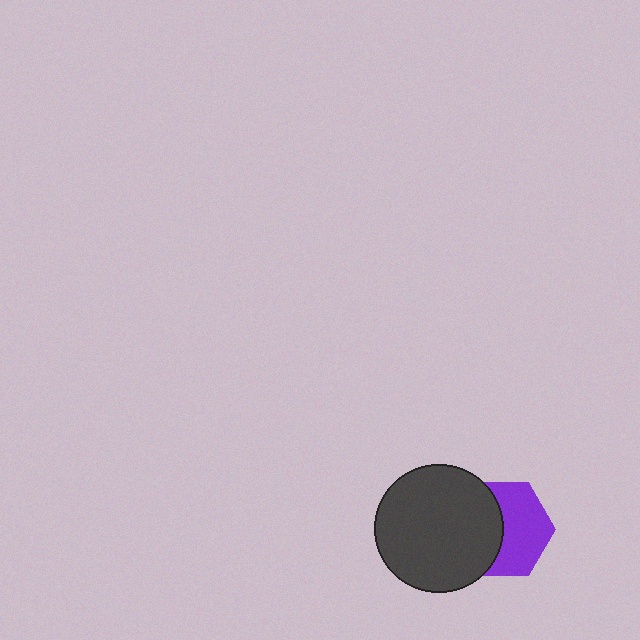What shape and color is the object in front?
The object in front is a dark gray circle.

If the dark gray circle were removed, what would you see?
You would see the complete purple hexagon.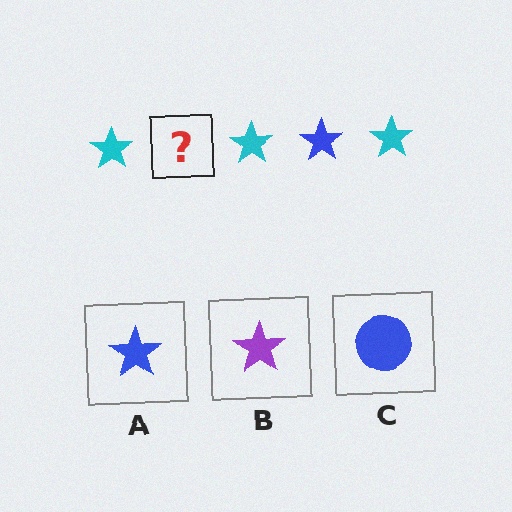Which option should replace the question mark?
Option A.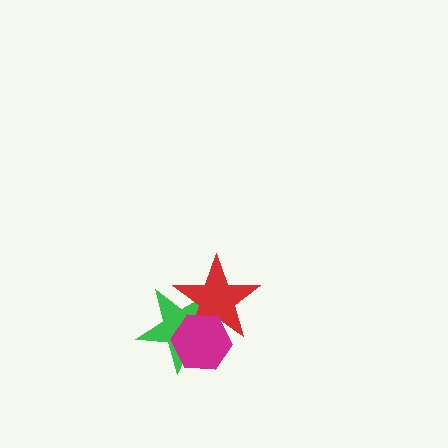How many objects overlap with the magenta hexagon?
2 objects overlap with the magenta hexagon.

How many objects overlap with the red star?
2 objects overlap with the red star.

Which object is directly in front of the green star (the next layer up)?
The red star is directly in front of the green star.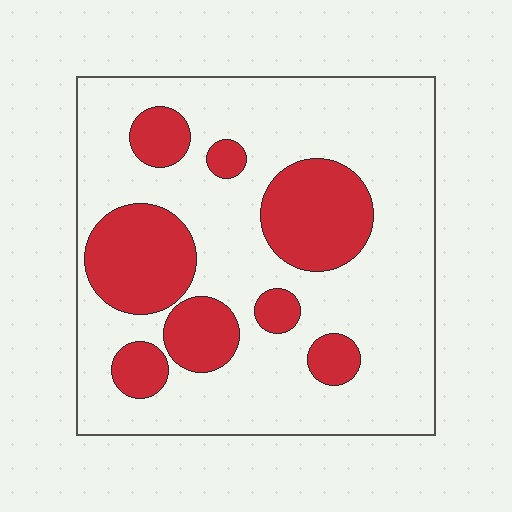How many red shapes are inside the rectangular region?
8.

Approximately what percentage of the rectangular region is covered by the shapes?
Approximately 25%.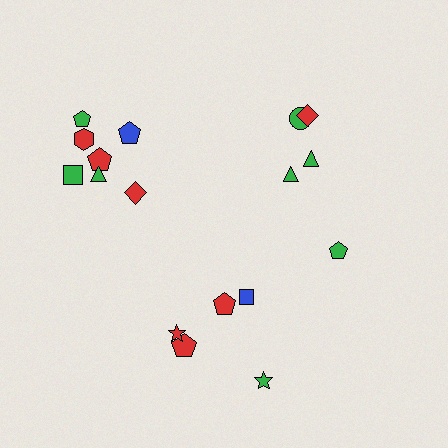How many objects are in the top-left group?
There are 7 objects.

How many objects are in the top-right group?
There are 5 objects.